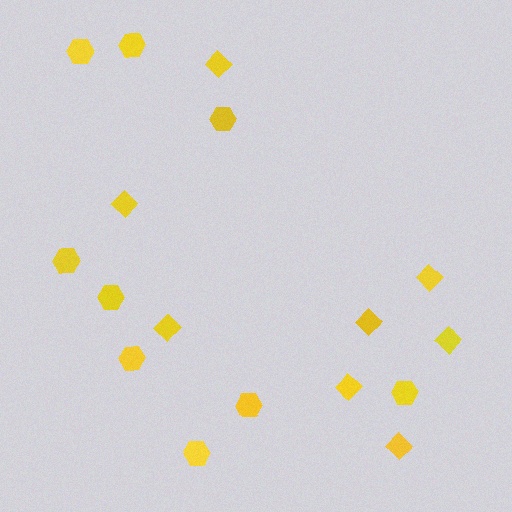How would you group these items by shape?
There are 2 groups: one group of hexagons (9) and one group of diamonds (8).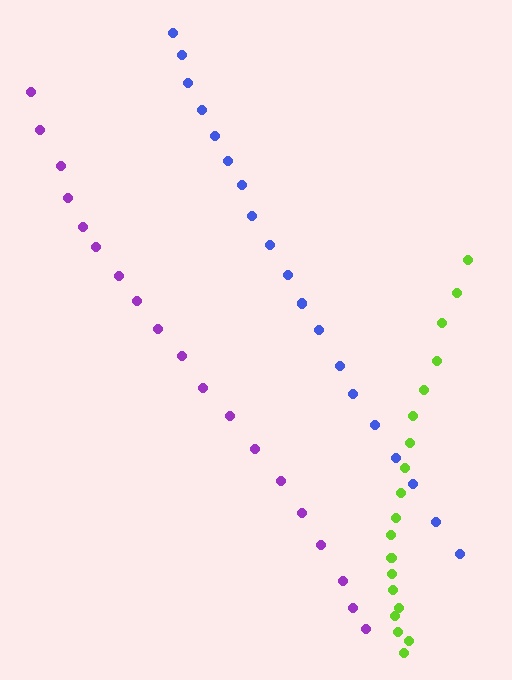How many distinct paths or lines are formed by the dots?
There are 3 distinct paths.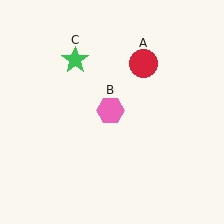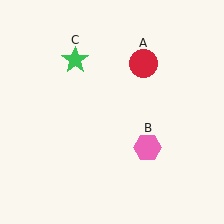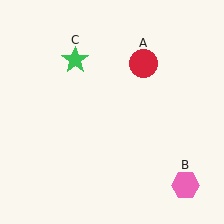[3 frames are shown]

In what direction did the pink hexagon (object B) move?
The pink hexagon (object B) moved down and to the right.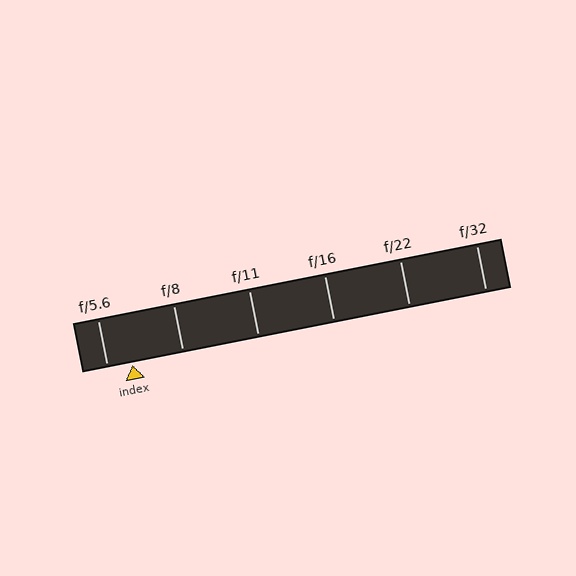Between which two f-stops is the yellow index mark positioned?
The index mark is between f/5.6 and f/8.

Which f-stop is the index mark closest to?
The index mark is closest to f/5.6.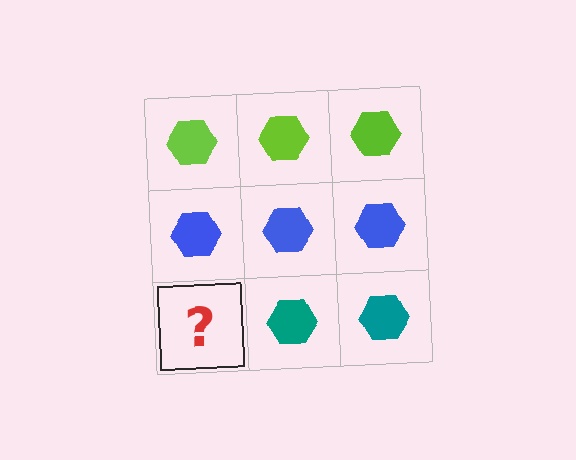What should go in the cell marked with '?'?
The missing cell should contain a teal hexagon.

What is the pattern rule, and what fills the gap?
The rule is that each row has a consistent color. The gap should be filled with a teal hexagon.